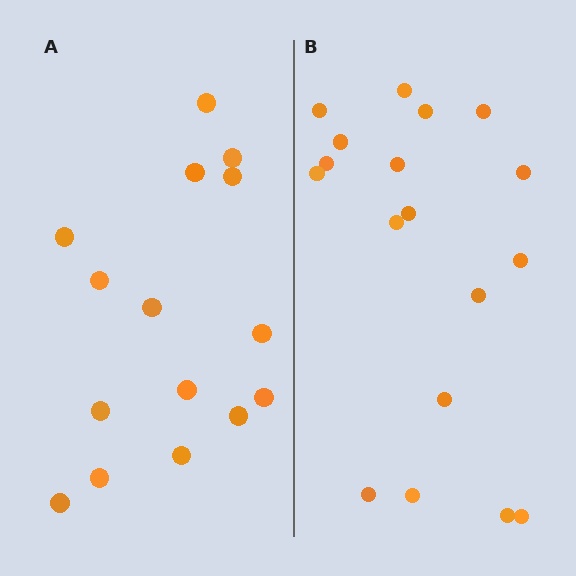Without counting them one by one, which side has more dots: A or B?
Region B (the right region) has more dots.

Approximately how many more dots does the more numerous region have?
Region B has just a few more — roughly 2 or 3 more dots than region A.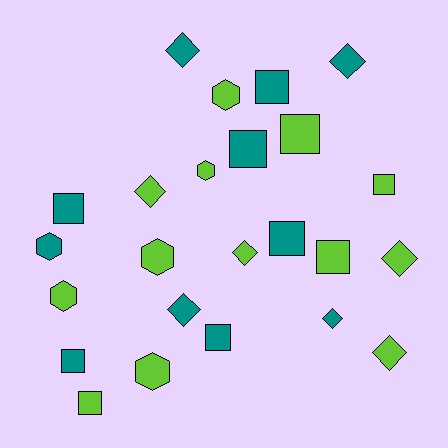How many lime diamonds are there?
There are 4 lime diamonds.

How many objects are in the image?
There are 24 objects.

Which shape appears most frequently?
Square, with 10 objects.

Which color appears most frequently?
Lime, with 13 objects.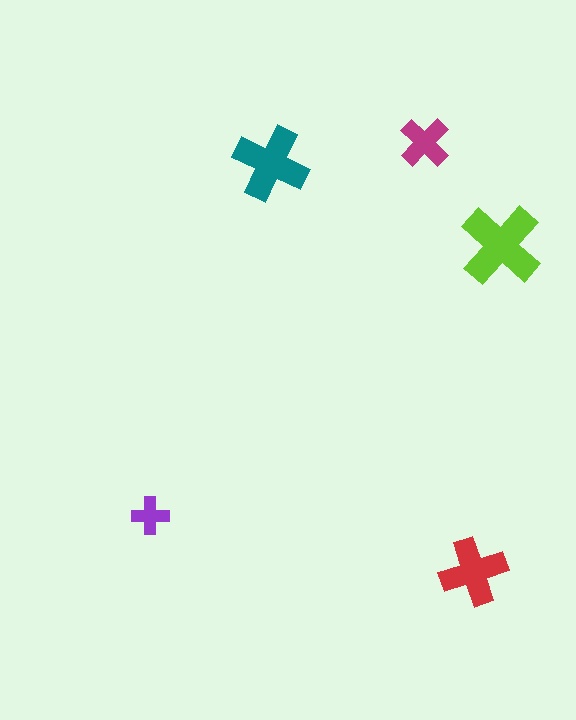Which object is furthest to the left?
The purple cross is leftmost.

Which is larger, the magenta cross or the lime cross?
The lime one.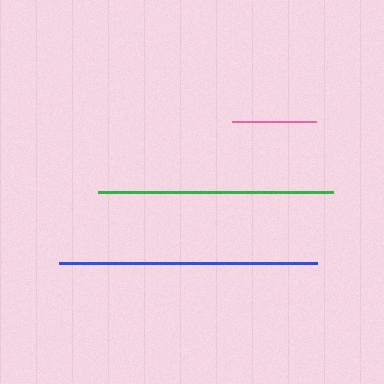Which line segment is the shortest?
The pink line is the shortest at approximately 84 pixels.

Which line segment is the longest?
The blue line is the longest at approximately 258 pixels.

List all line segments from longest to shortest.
From longest to shortest: blue, green, pink.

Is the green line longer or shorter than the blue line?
The blue line is longer than the green line.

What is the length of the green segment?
The green segment is approximately 235 pixels long.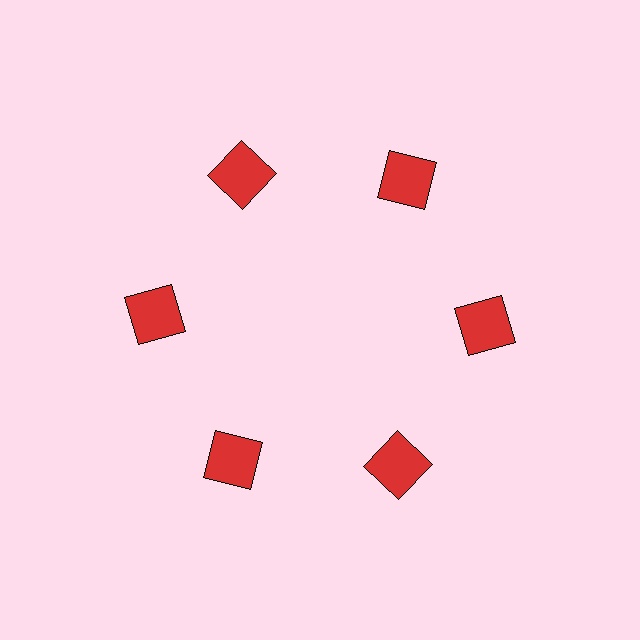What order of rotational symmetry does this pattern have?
This pattern has 6-fold rotational symmetry.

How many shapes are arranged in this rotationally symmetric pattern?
There are 6 shapes, arranged in 6 groups of 1.